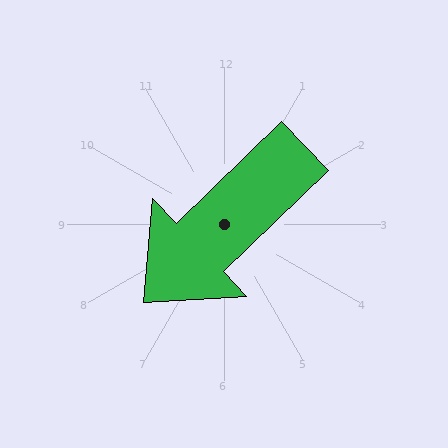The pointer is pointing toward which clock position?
Roughly 8 o'clock.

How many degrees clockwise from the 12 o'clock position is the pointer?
Approximately 226 degrees.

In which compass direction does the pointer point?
Southwest.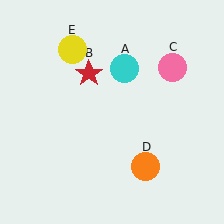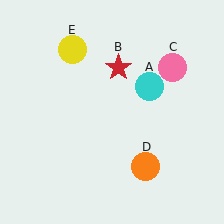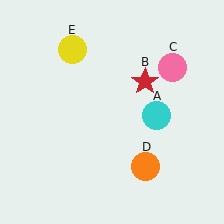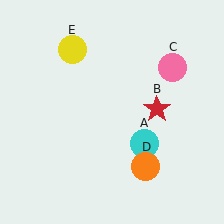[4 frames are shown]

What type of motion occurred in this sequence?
The cyan circle (object A), red star (object B) rotated clockwise around the center of the scene.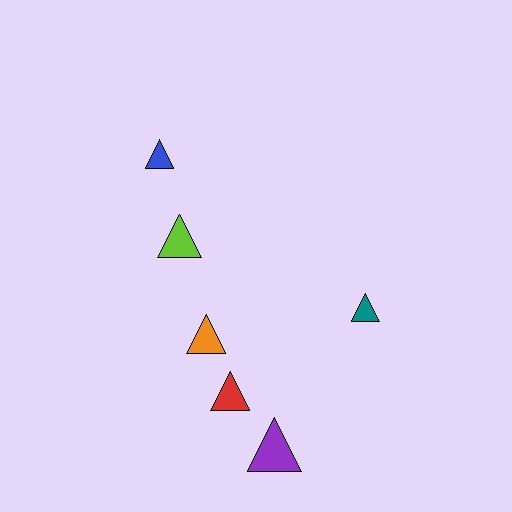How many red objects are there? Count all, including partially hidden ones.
There is 1 red object.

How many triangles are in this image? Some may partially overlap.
There are 6 triangles.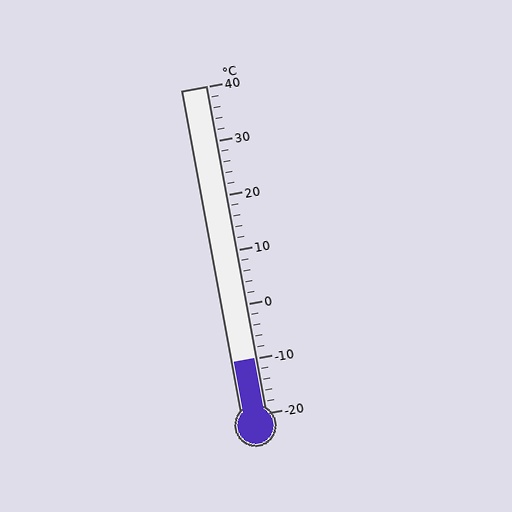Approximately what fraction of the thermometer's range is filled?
The thermometer is filled to approximately 15% of its range.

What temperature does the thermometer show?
The thermometer shows approximately -10°C.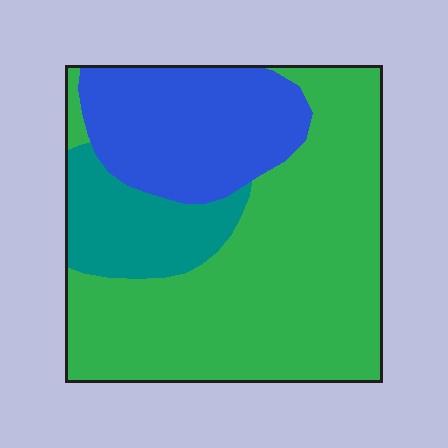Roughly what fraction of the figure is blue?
Blue takes up between a sixth and a third of the figure.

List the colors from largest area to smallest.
From largest to smallest: green, blue, teal.